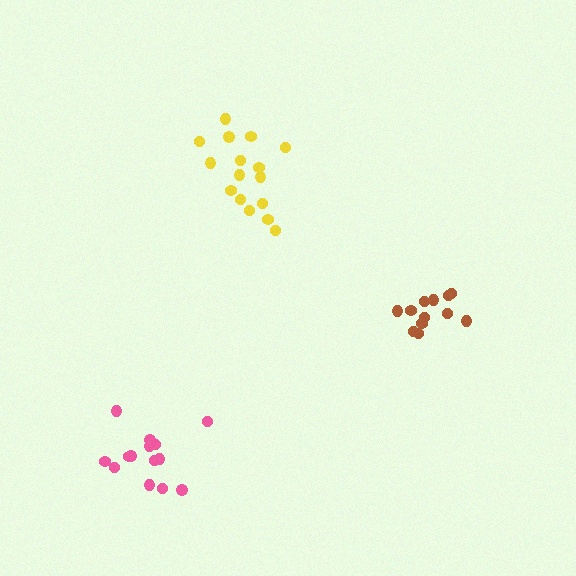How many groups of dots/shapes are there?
There are 3 groups.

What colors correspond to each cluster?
The clusters are colored: yellow, brown, pink.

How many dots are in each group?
Group 1: 16 dots, Group 2: 12 dots, Group 3: 15 dots (43 total).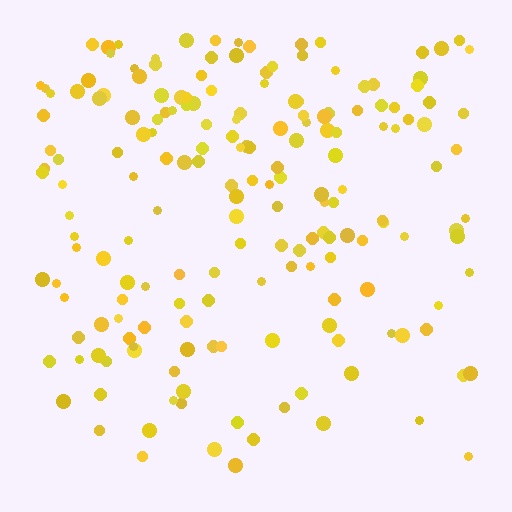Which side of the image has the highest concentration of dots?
The top.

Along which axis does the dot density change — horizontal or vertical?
Vertical.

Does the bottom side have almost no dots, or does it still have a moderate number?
Still a moderate number, just noticeably fewer than the top.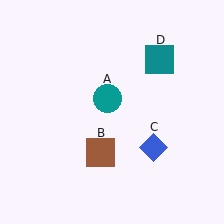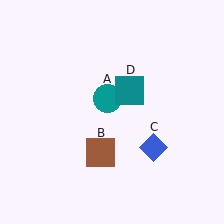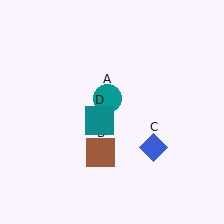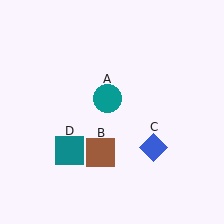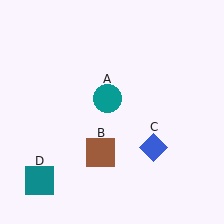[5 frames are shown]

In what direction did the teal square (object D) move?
The teal square (object D) moved down and to the left.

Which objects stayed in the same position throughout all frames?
Teal circle (object A) and brown square (object B) and blue diamond (object C) remained stationary.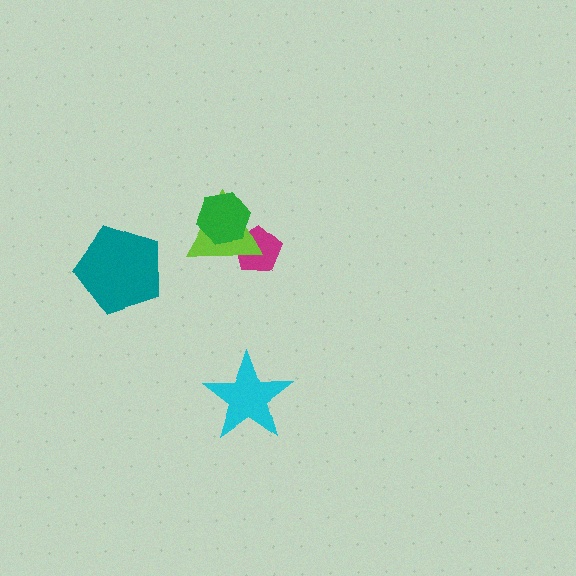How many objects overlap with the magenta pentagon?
2 objects overlap with the magenta pentagon.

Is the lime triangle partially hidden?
Yes, it is partially covered by another shape.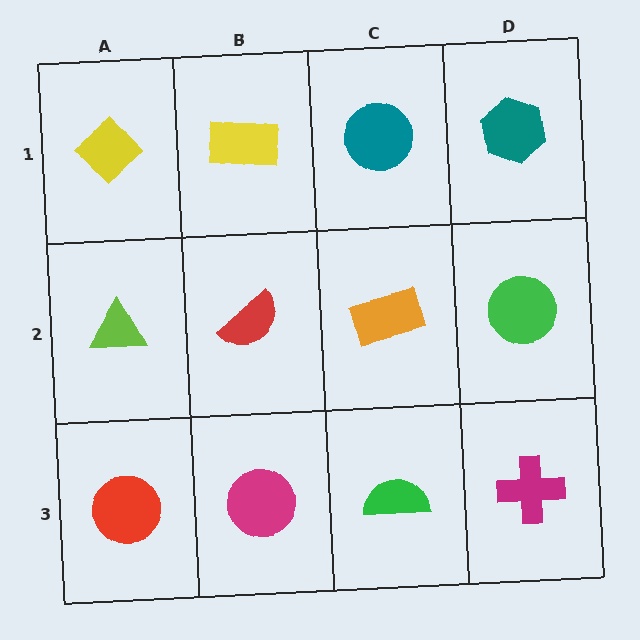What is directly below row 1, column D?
A green circle.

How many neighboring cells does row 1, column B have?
3.